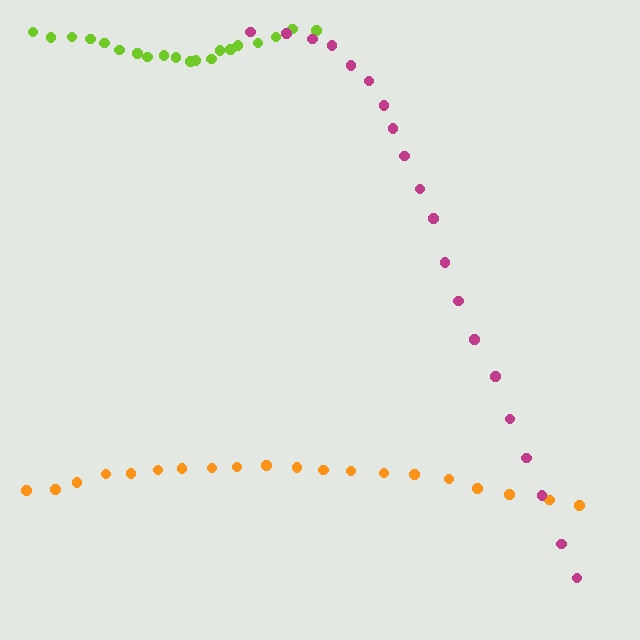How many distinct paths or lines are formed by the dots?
There are 3 distinct paths.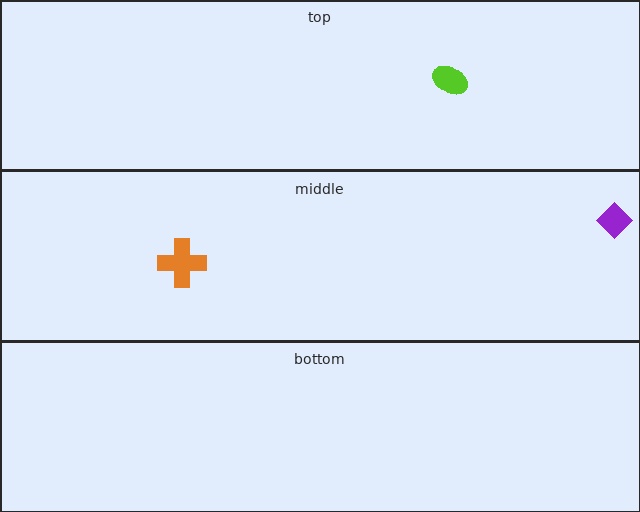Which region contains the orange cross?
The middle region.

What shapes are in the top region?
The lime ellipse.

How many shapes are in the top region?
1.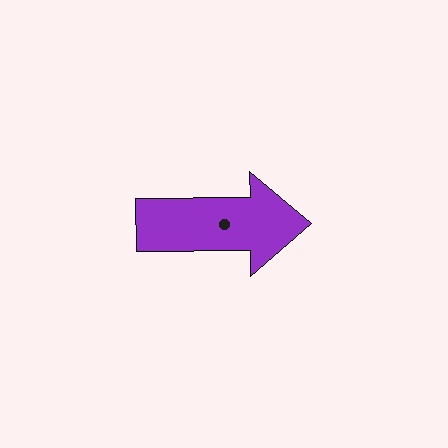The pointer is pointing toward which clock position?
Roughly 3 o'clock.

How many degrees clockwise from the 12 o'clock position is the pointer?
Approximately 90 degrees.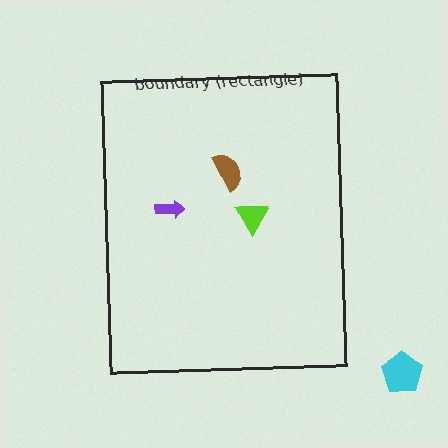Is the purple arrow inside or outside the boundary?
Inside.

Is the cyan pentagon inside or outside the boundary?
Outside.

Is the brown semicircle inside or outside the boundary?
Inside.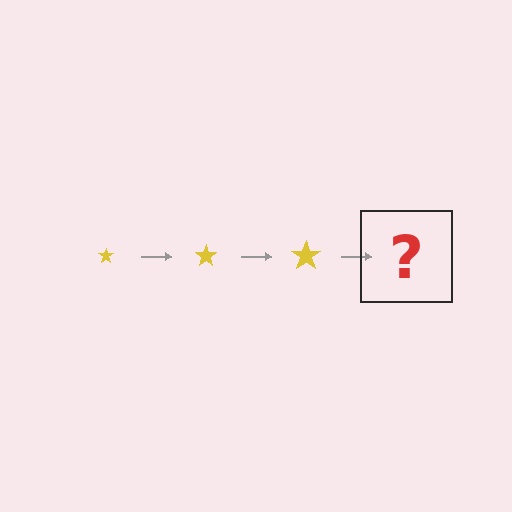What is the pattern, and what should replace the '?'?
The pattern is that the star gets progressively larger each step. The '?' should be a yellow star, larger than the previous one.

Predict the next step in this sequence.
The next step is a yellow star, larger than the previous one.